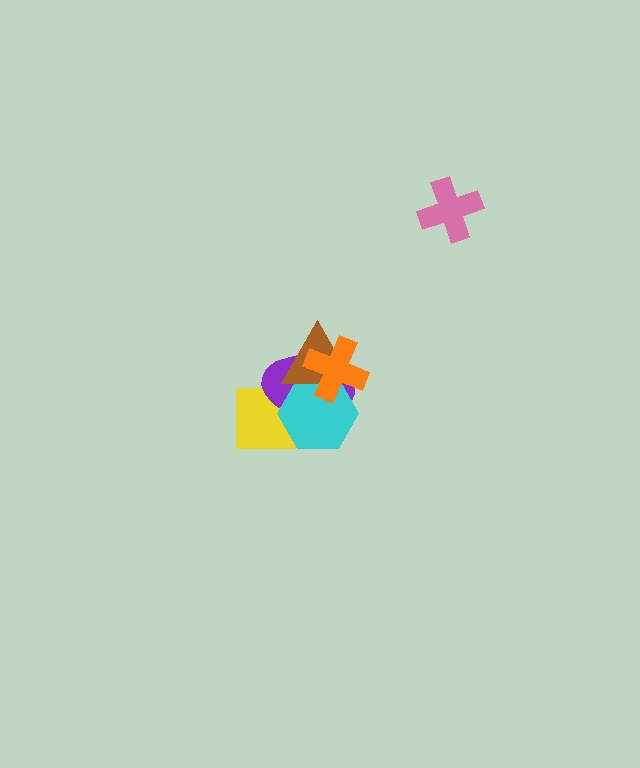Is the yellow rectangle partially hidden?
Yes, it is partially covered by another shape.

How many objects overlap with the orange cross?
4 objects overlap with the orange cross.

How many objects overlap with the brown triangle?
4 objects overlap with the brown triangle.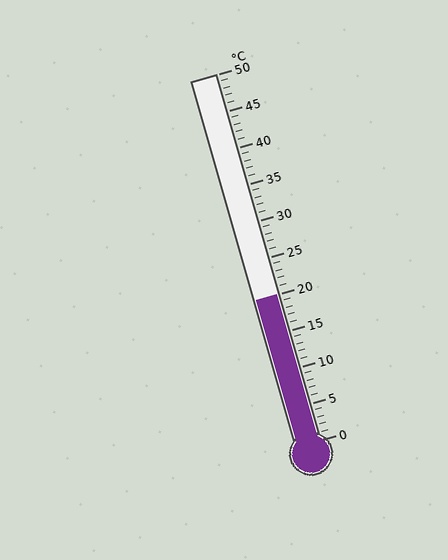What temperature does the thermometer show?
The thermometer shows approximately 20°C.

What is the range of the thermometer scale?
The thermometer scale ranges from 0°C to 50°C.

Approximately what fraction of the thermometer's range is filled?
The thermometer is filled to approximately 40% of its range.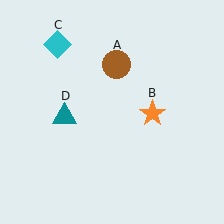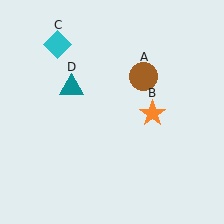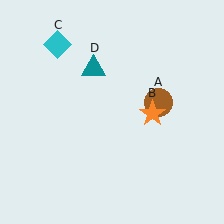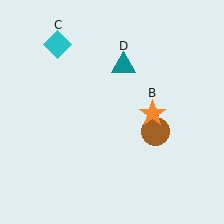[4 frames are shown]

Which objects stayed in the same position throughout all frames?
Orange star (object B) and cyan diamond (object C) remained stationary.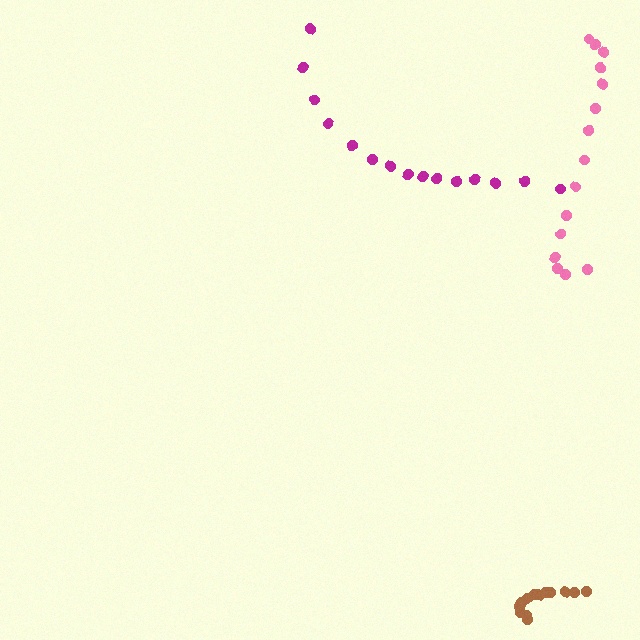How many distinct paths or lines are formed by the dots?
There are 3 distinct paths.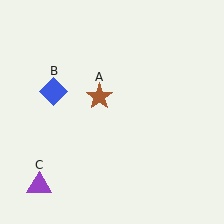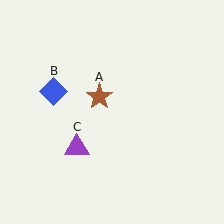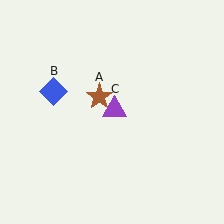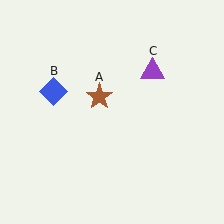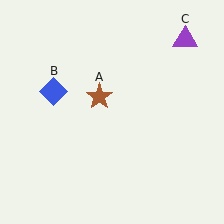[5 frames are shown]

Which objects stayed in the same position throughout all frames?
Brown star (object A) and blue diamond (object B) remained stationary.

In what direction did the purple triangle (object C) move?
The purple triangle (object C) moved up and to the right.